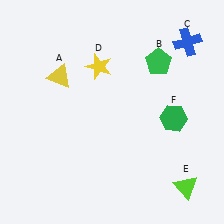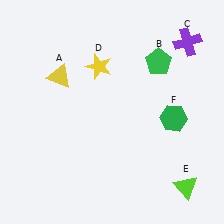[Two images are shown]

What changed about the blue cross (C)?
In Image 1, C is blue. In Image 2, it changed to purple.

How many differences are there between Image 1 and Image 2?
There is 1 difference between the two images.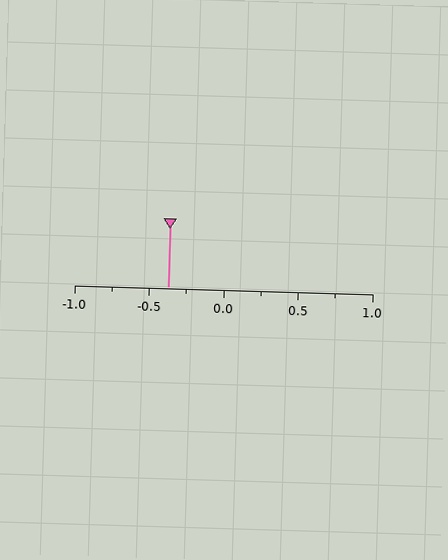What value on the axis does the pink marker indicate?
The marker indicates approximately -0.38.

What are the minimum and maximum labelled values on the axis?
The axis runs from -1.0 to 1.0.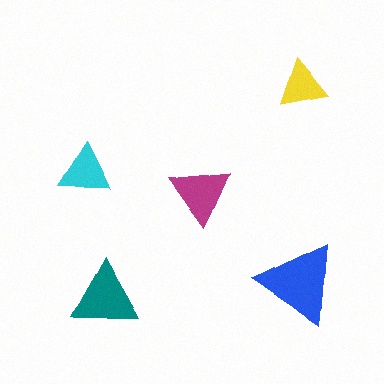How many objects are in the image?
There are 5 objects in the image.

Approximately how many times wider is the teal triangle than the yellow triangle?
About 1.5 times wider.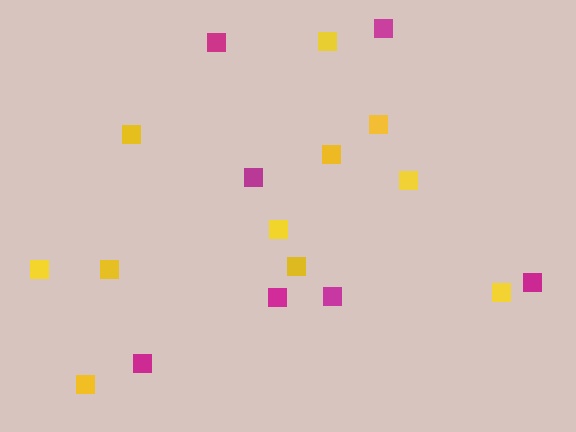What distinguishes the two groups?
There are 2 groups: one group of magenta squares (7) and one group of yellow squares (11).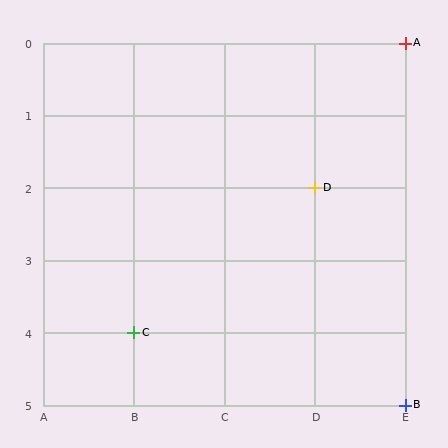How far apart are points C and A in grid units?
Points C and A are 3 columns and 4 rows apart (about 5.0 grid units diagonally).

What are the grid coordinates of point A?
Point A is at grid coordinates (E, 0).